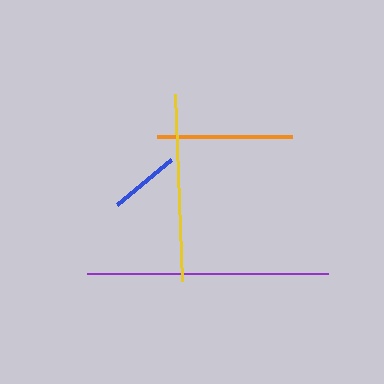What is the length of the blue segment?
The blue segment is approximately 70 pixels long.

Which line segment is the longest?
The purple line is the longest at approximately 241 pixels.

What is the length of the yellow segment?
The yellow segment is approximately 187 pixels long.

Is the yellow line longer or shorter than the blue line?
The yellow line is longer than the blue line.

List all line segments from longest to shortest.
From longest to shortest: purple, yellow, orange, blue.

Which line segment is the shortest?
The blue line is the shortest at approximately 70 pixels.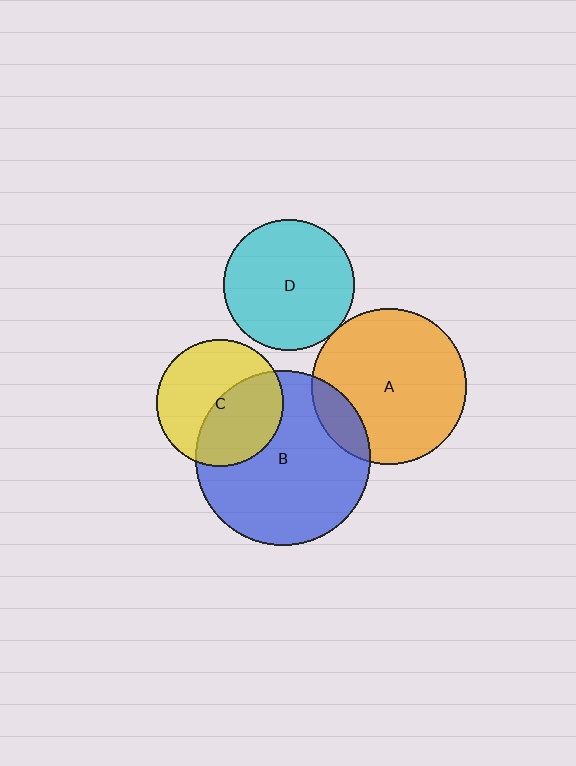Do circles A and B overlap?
Yes.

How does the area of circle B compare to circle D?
Approximately 1.8 times.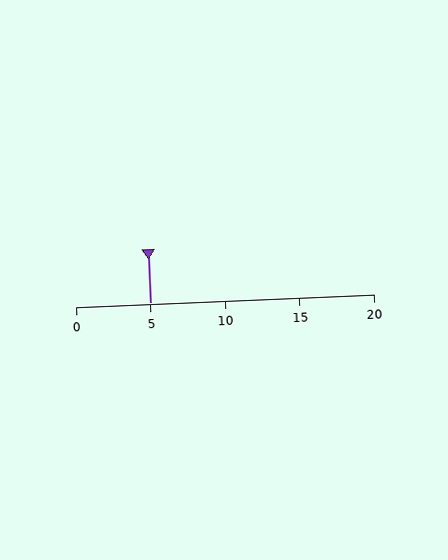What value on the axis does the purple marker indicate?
The marker indicates approximately 5.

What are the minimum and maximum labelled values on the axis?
The axis runs from 0 to 20.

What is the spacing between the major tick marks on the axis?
The major ticks are spaced 5 apart.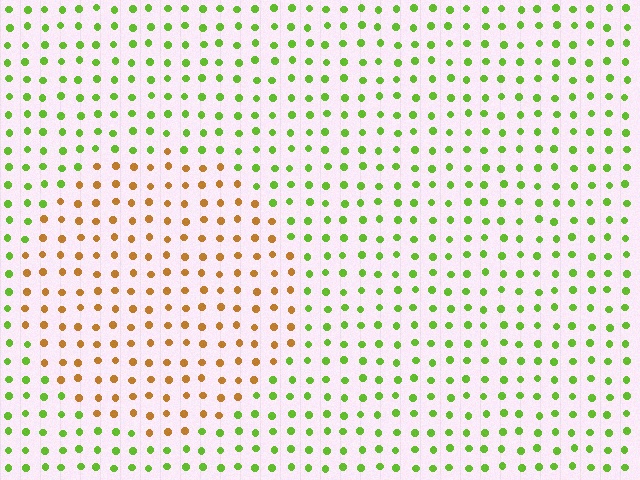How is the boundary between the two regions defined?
The boundary is defined purely by a slight shift in hue (about 65 degrees). Spacing, size, and orientation are identical on both sides.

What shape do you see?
I see a circle.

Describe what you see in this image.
The image is filled with small lime elements in a uniform arrangement. A circle-shaped region is visible where the elements are tinted to a slightly different hue, forming a subtle color boundary.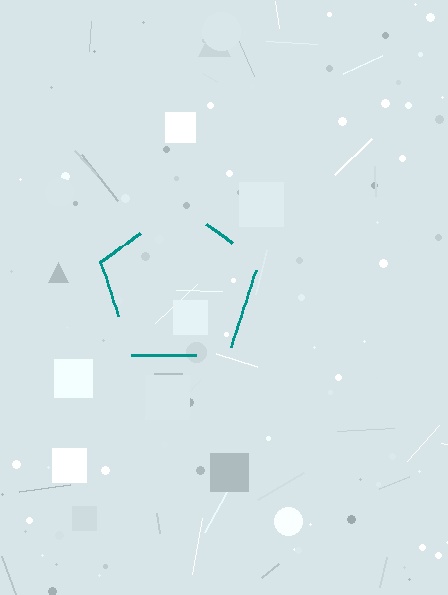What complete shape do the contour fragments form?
The contour fragments form a pentagon.